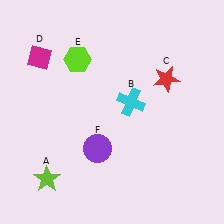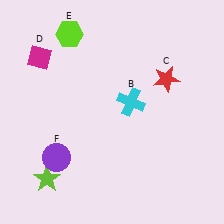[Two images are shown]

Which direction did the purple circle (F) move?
The purple circle (F) moved left.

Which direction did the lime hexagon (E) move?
The lime hexagon (E) moved up.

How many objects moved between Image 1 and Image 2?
2 objects moved between the two images.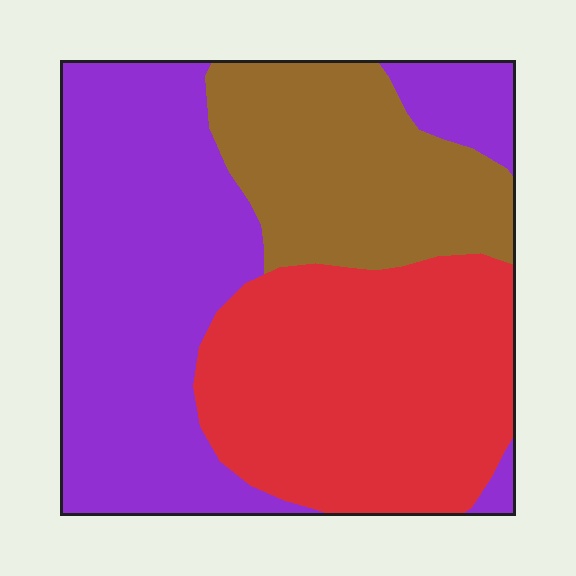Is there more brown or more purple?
Purple.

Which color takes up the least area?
Brown, at roughly 25%.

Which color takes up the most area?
Purple, at roughly 40%.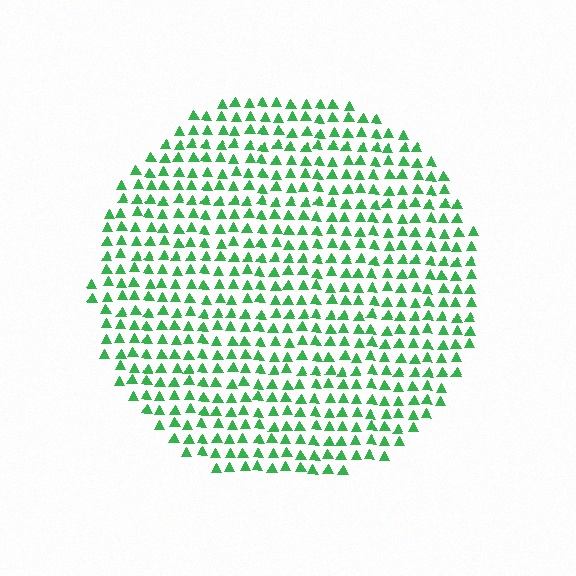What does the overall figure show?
The overall figure shows a circle.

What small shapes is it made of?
It is made of small triangles.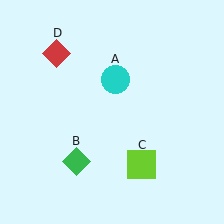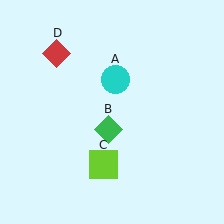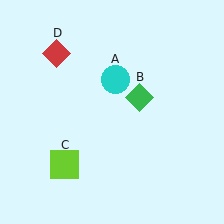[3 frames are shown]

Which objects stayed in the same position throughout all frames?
Cyan circle (object A) and red diamond (object D) remained stationary.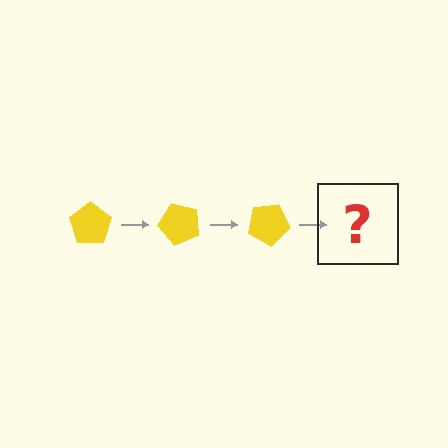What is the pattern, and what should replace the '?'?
The pattern is that the pentagon rotates 50 degrees each step. The '?' should be a yellow pentagon rotated 150 degrees.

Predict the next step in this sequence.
The next step is a yellow pentagon rotated 150 degrees.